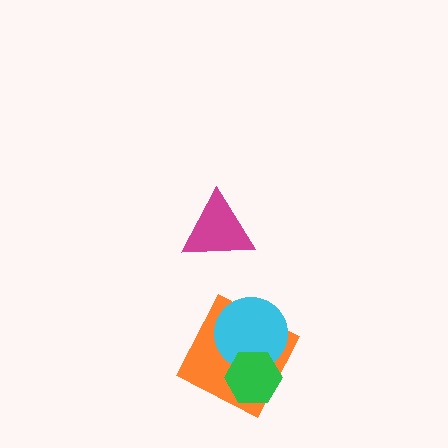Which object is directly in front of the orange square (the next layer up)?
The cyan circle is directly in front of the orange square.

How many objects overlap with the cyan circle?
2 objects overlap with the cyan circle.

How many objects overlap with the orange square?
2 objects overlap with the orange square.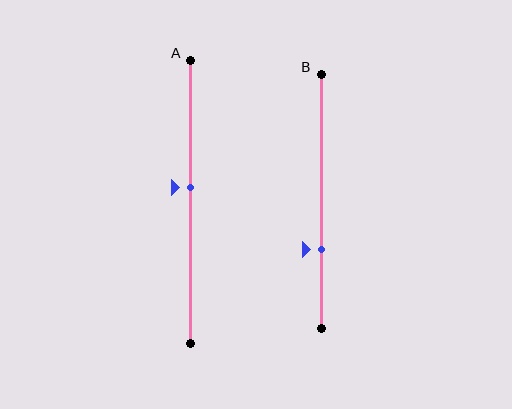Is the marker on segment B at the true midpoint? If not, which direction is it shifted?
No, the marker on segment B is shifted downward by about 19% of the segment length.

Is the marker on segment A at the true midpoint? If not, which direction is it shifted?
No, the marker on segment A is shifted upward by about 5% of the segment length.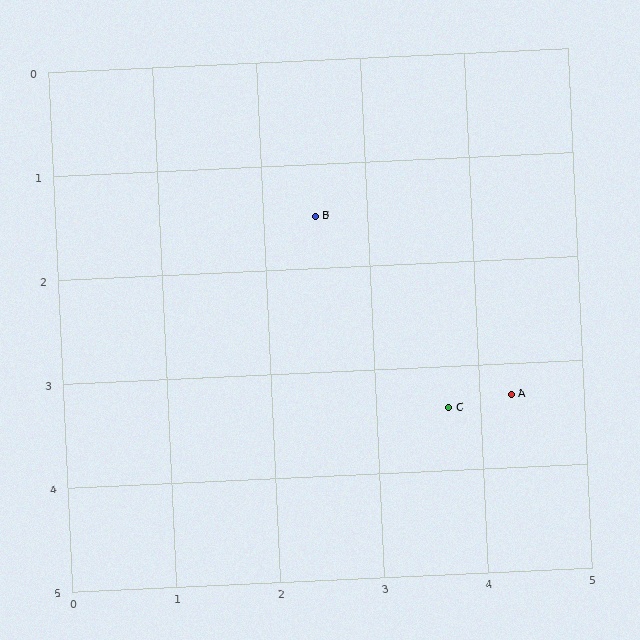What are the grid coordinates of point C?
Point C is at approximately (3.7, 3.4).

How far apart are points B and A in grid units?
Points B and A are about 2.5 grid units apart.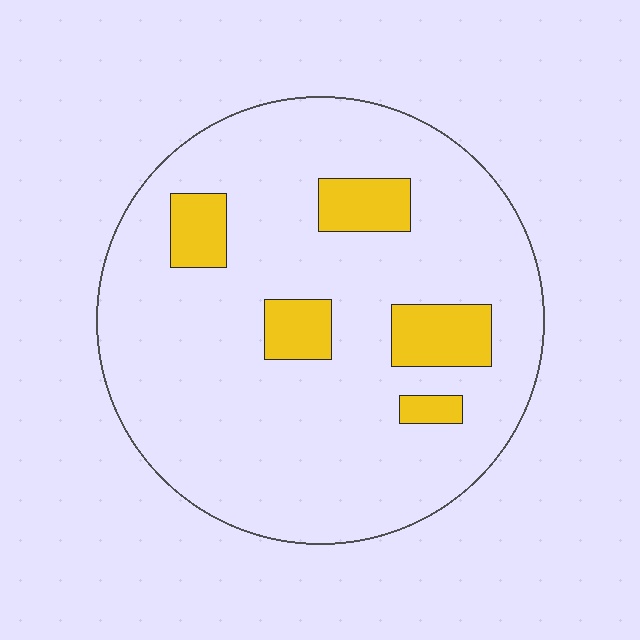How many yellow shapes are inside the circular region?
5.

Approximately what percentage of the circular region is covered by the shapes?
Approximately 15%.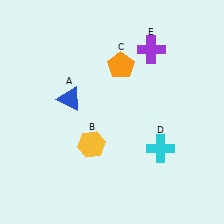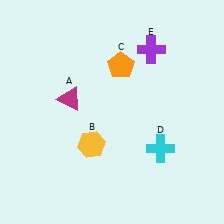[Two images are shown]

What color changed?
The triangle (A) changed from blue in Image 1 to magenta in Image 2.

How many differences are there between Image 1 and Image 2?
There is 1 difference between the two images.